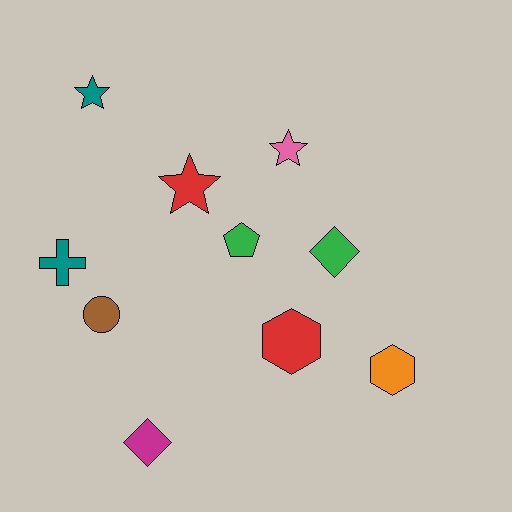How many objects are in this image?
There are 10 objects.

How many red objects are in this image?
There are 2 red objects.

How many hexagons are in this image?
There are 2 hexagons.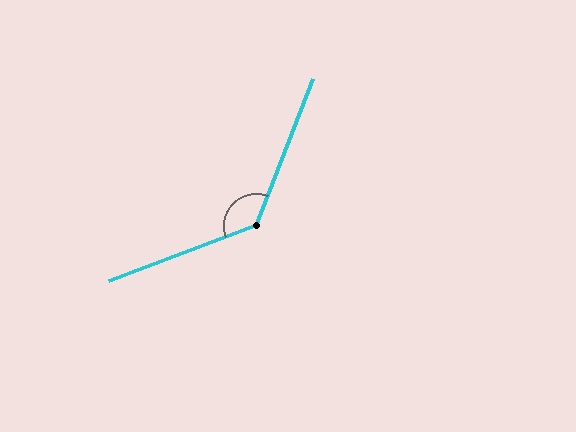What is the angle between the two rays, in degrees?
Approximately 132 degrees.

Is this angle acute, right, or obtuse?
It is obtuse.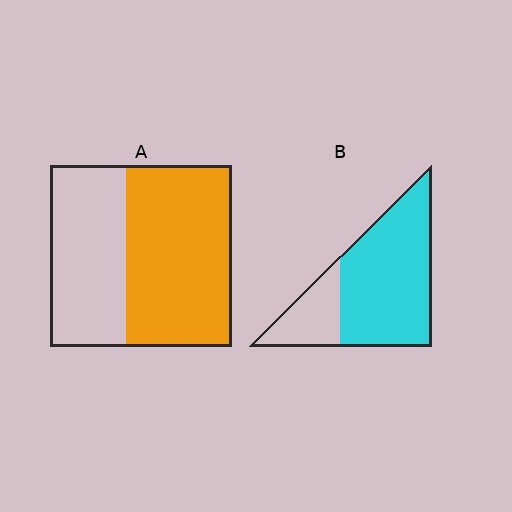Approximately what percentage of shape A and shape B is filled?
A is approximately 60% and B is approximately 75%.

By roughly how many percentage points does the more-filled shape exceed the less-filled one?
By roughly 15 percentage points (B over A).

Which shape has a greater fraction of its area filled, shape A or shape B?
Shape B.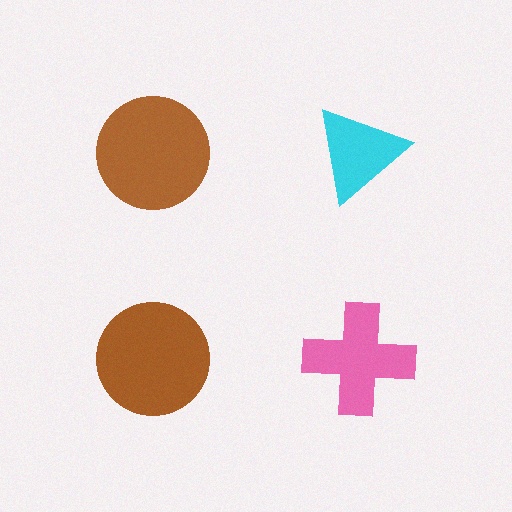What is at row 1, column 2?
A cyan triangle.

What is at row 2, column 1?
A brown circle.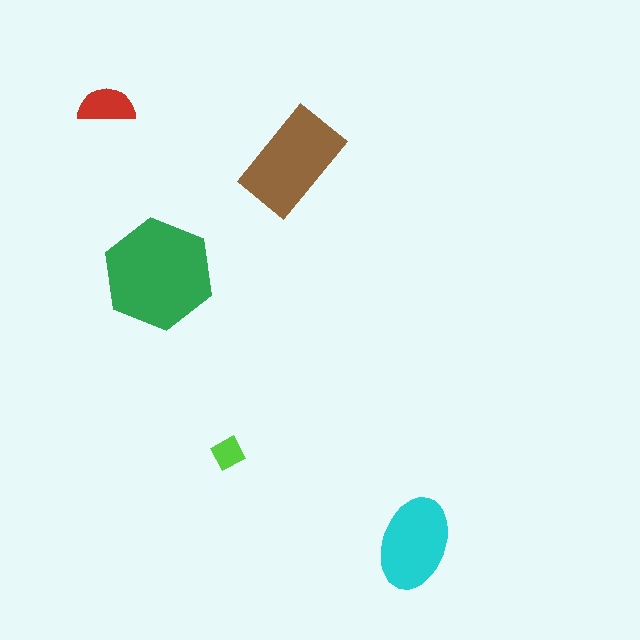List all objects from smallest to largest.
The lime square, the red semicircle, the cyan ellipse, the brown rectangle, the green hexagon.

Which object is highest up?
The red semicircle is topmost.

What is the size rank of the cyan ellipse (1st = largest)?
3rd.